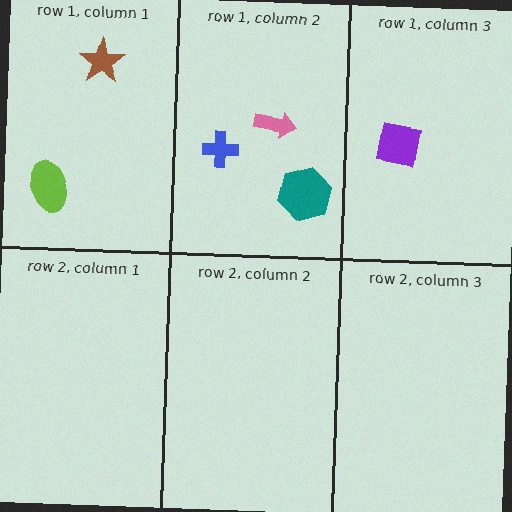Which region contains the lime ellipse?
The row 1, column 1 region.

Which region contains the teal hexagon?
The row 1, column 2 region.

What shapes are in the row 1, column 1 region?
The brown star, the lime ellipse.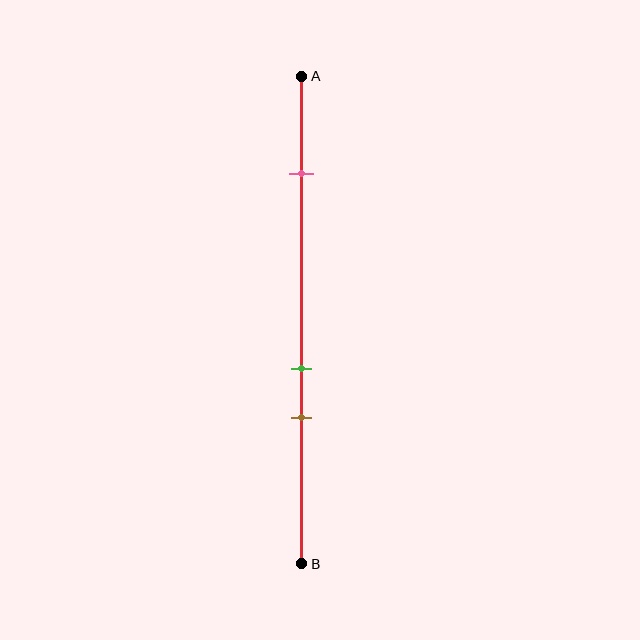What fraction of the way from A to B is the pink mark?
The pink mark is approximately 20% (0.2) of the way from A to B.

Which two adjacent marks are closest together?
The green and brown marks are the closest adjacent pair.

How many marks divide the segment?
There are 3 marks dividing the segment.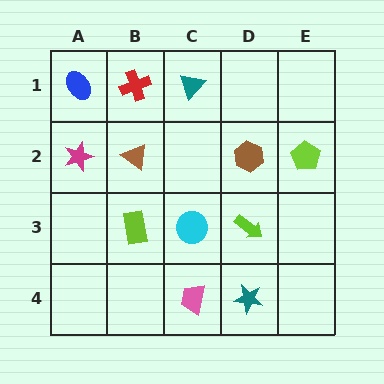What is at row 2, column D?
A brown hexagon.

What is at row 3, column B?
A lime rectangle.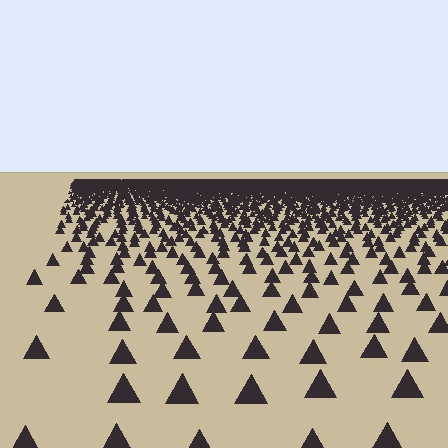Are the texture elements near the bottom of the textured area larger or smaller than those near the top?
Larger. Near the bottom, elements are closer to the viewer and appear at a bigger on-screen size.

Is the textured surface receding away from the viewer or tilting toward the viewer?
The surface is receding away from the viewer. Texture elements get smaller and denser toward the top.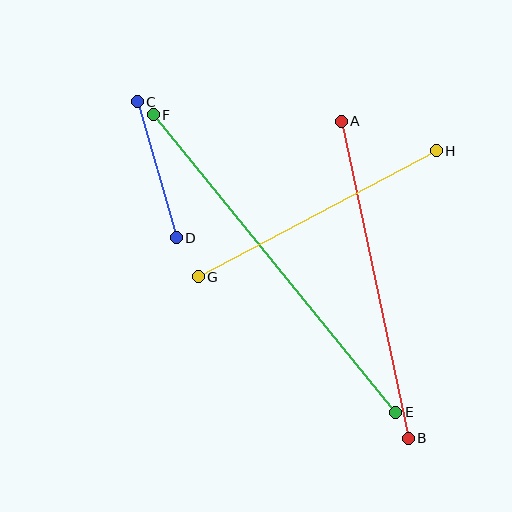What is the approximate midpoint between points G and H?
The midpoint is at approximately (317, 214) pixels.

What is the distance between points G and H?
The distance is approximately 269 pixels.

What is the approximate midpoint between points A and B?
The midpoint is at approximately (375, 280) pixels.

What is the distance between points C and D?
The distance is approximately 142 pixels.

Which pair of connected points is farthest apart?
Points E and F are farthest apart.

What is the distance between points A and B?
The distance is approximately 324 pixels.